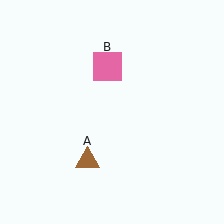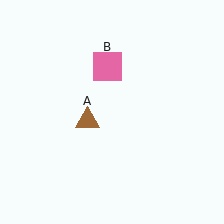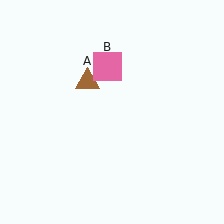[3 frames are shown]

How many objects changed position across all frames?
1 object changed position: brown triangle (object A).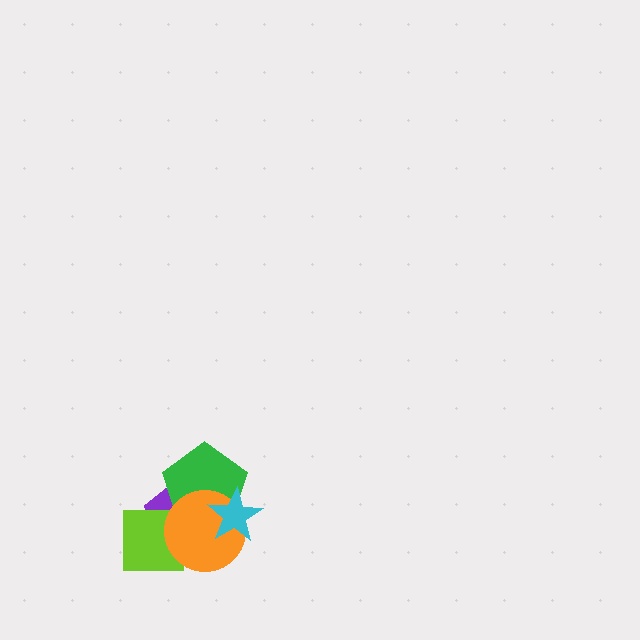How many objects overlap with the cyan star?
3 objects overlap with the cyan star.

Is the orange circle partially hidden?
Yes, it is partially covered by another shape.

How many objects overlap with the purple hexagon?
4 objects overlap with the purple hexagon.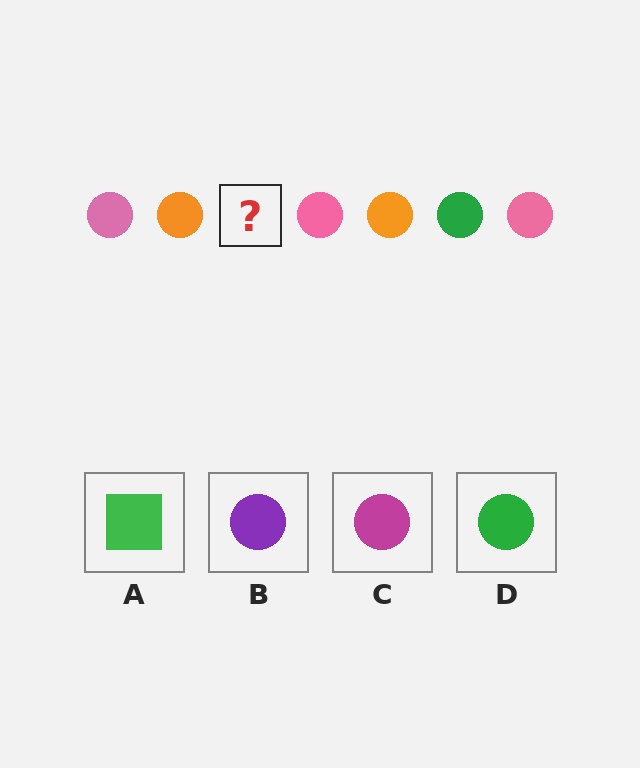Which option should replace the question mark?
Option D.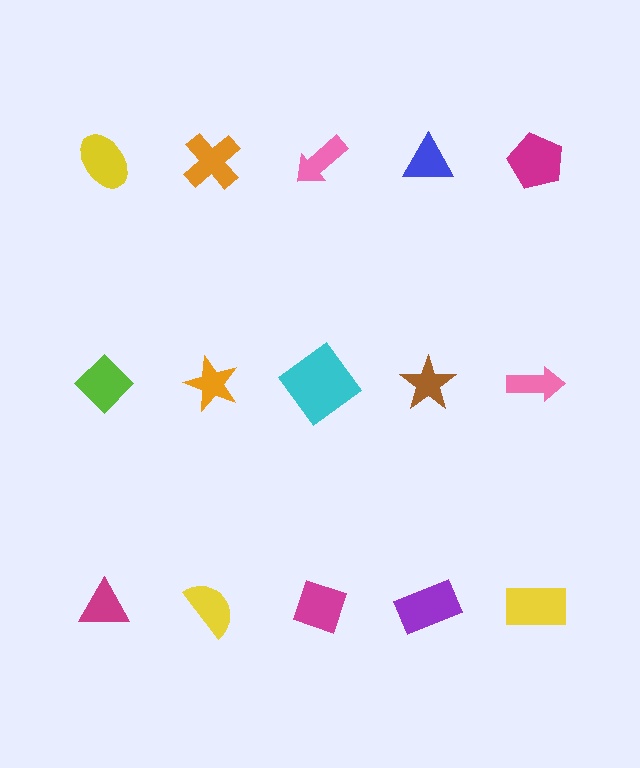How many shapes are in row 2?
5 shapes.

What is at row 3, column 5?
A yellow rectangle.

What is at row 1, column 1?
A yellow ellipse.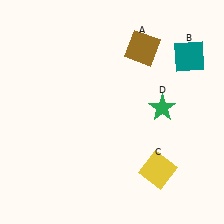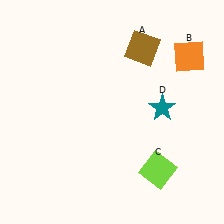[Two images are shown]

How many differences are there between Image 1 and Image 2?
There are 3 differences between the two images.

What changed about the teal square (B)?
In Image 1, B is teal. In Image 2, it changed to orange.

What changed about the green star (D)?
In Image 1, D is green. In Image 2, it changed to teal.